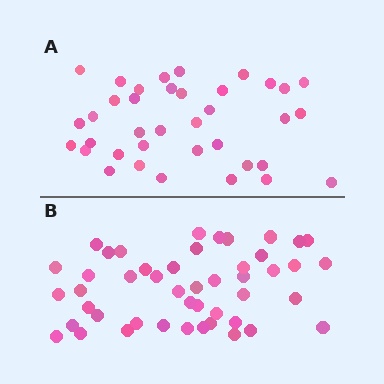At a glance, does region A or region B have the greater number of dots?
Region B (the bottom region) has more dots.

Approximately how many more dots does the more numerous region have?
Region B has roughly 10 or so more dots than region A.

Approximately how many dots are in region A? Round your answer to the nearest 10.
About 40 dots. (The exact count is 37, which rounds to 40.)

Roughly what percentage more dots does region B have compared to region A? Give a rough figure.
About 25% more.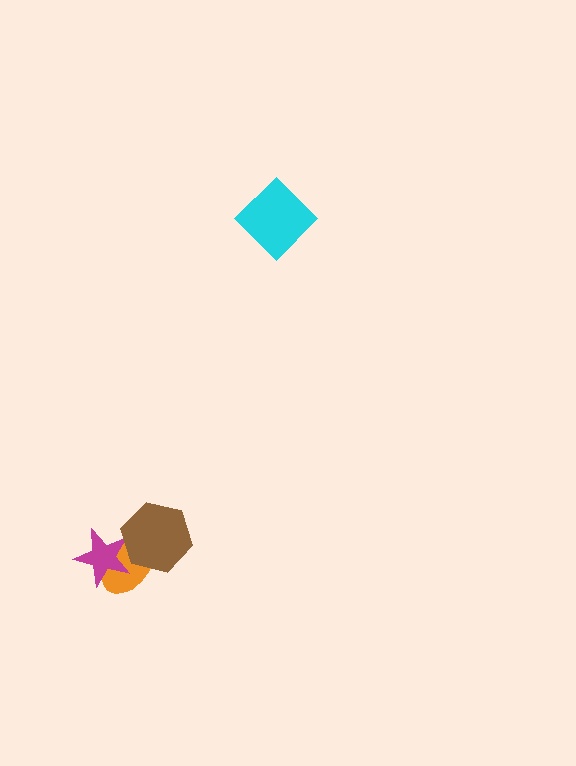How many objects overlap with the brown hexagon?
2 objects overlap with the brown hexagon.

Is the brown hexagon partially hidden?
No, no other shape covers it.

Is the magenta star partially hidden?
Yes, it is partially covered by another shape.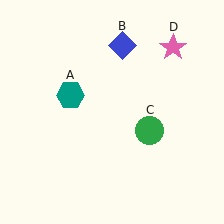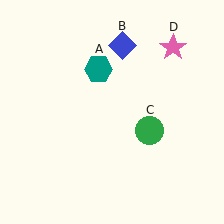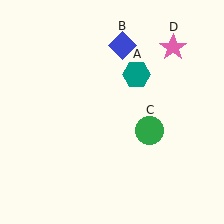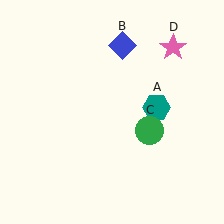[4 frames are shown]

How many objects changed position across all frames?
1 object changed position: teal hexagon (object A).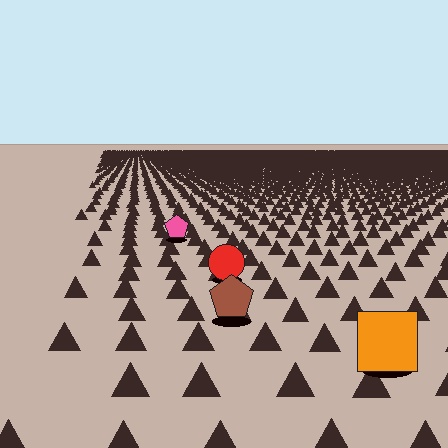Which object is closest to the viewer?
The orange square is closest. The texture marks near it are larger and more spread out.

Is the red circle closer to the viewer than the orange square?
No. The orange square is closer — you can tell from the texture gradient: the ground texture is coarser near it.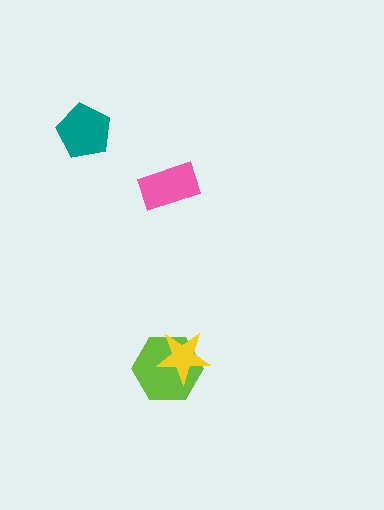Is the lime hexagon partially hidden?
Yes, it is partially covered by another shape.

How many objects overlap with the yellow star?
1 object overlaps with the yellow star.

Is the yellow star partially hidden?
No, no other shape covers it.